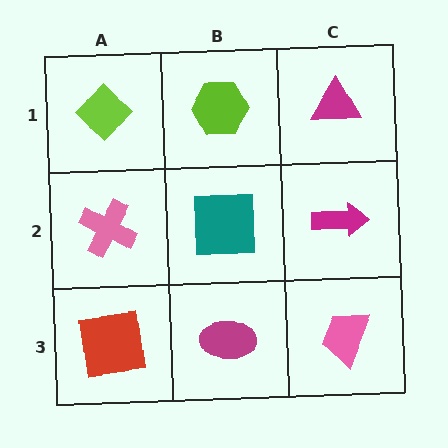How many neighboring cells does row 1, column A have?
2.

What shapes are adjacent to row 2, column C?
A magenta triangle (row 1, column C), a pink trapezoid (row 3, column C), a teal square (row 2, column B).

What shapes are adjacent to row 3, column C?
A magenta arrow (row 2, column C), a magenta ellipse (row 3, column B).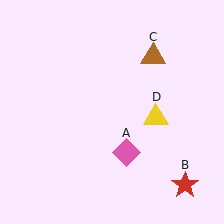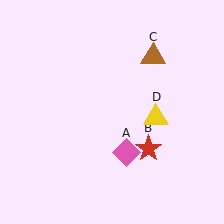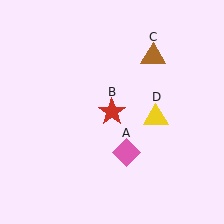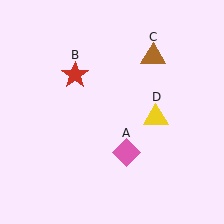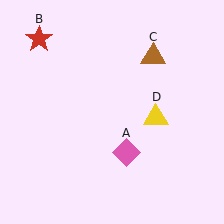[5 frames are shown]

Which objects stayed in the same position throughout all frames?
Pink diamond (object A) and brown triangle (object C) and yellow triangle (object D) remained stationary.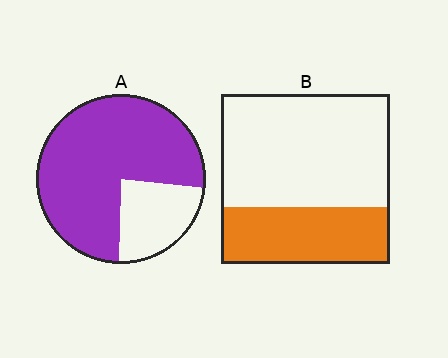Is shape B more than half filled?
No.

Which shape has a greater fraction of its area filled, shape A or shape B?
Shape A.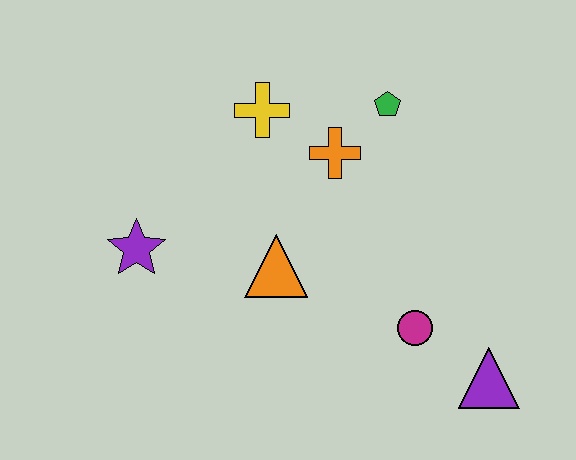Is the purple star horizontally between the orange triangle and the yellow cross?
No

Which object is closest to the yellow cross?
The orange cross is closest to the yellow cross.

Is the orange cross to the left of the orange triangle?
No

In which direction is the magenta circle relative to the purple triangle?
The magenta circle is to the left of the purple triangle.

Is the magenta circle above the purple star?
No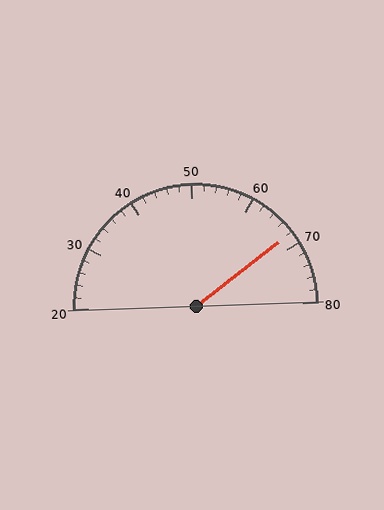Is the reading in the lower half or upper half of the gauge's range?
The reading is in the upper half of the range (20 to 80).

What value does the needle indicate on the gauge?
The needle indicates approximately 68.